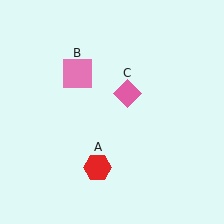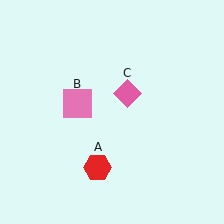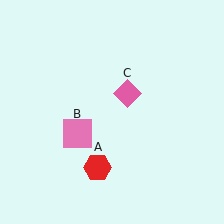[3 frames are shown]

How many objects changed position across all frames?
1 object changed position: pink square (object B).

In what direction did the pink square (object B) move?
The pink square (object B) moved down.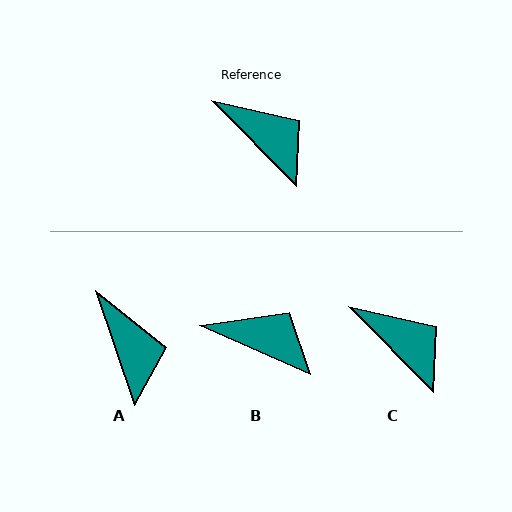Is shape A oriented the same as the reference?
No, it is off by about 26 degrees.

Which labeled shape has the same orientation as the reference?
C.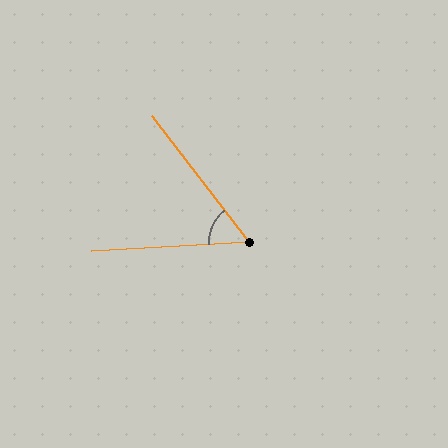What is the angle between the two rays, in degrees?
Approximately 56 degrees.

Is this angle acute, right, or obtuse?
It is acute.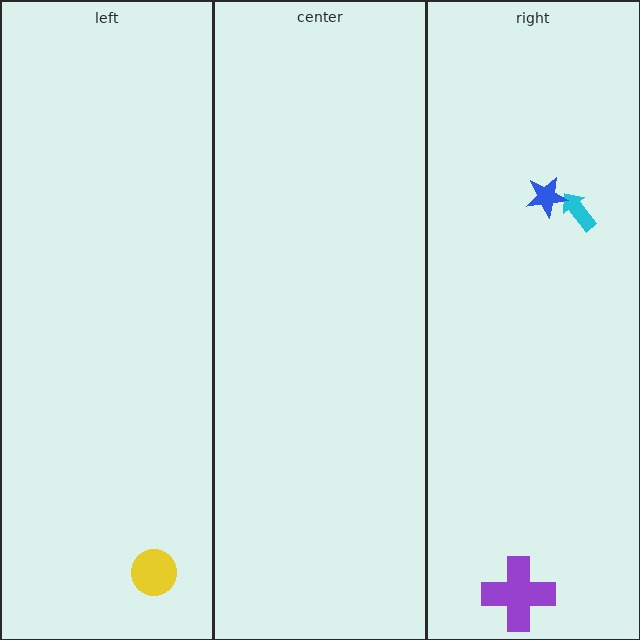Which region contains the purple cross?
The right region.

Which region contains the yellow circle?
The left region.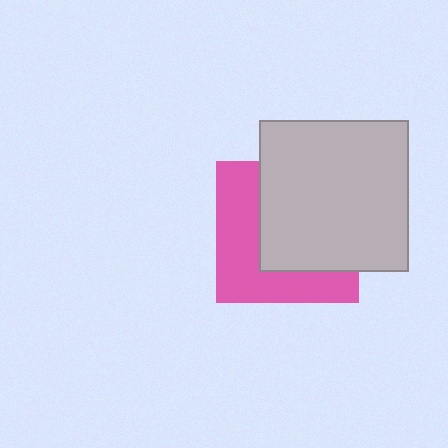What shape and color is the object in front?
The object in front is a light gray rectangle.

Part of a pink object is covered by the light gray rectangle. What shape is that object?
It is a square.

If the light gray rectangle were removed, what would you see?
You would see the complete pink square.